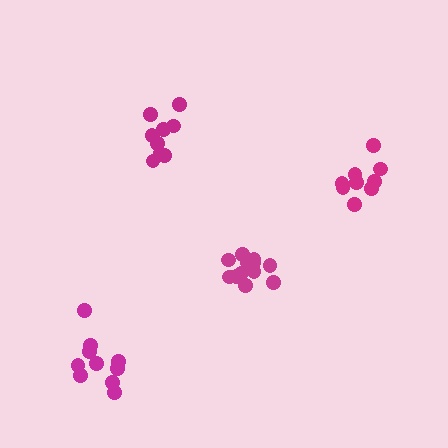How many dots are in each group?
Group 1: 9 dots, Group 2: 9 dots, Group 3: 12 dots, Group 4: 10 dots (40 total).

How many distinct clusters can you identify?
There are 4 distinct clusters.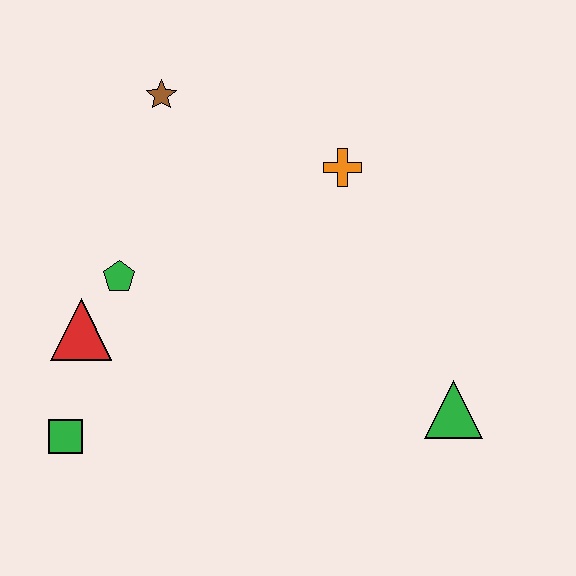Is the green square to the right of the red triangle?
No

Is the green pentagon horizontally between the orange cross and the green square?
Yes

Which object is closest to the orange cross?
The brown star is closest to the orange cross.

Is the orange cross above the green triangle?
Yes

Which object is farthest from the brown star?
The green triangle is farthest from the brown star.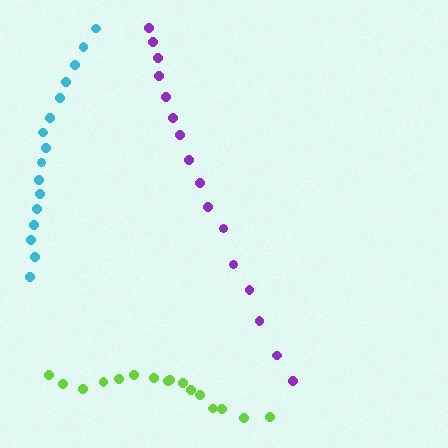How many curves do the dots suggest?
There are 3 distinct paths.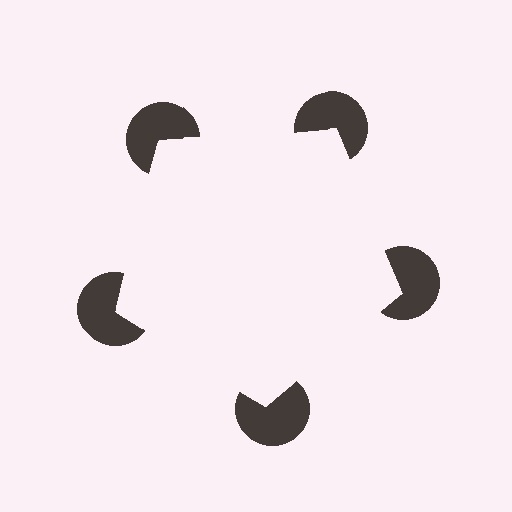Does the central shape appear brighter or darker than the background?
It typically appears slightly brighter than the background, even though no actual brightness change is drawn.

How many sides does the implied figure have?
5 sides.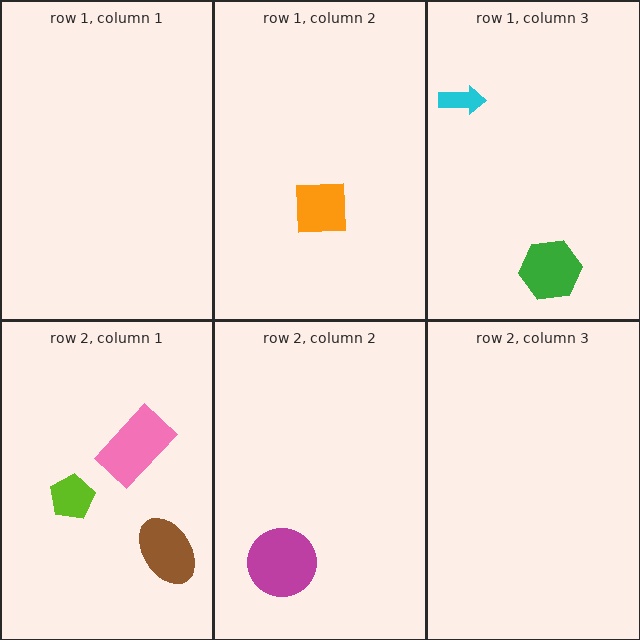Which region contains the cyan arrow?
The row 1, column 3 region.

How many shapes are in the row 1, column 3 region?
2.